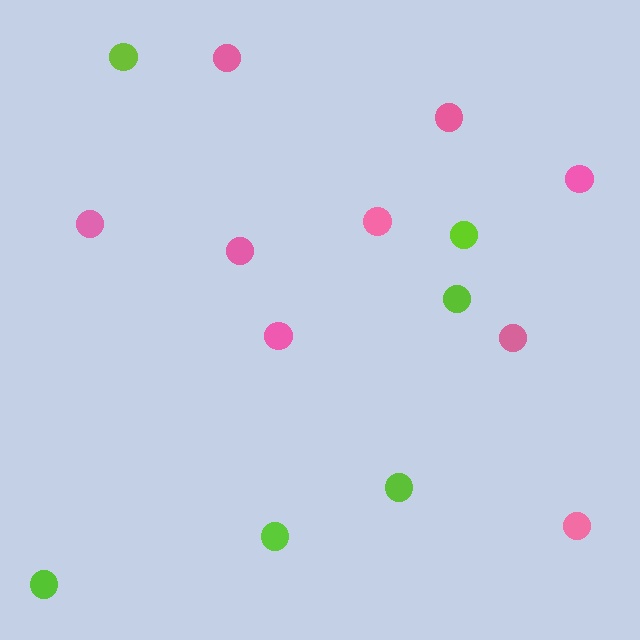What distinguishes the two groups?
There are 2 groups: one group of pink circles (9) and one group of lime circles (6).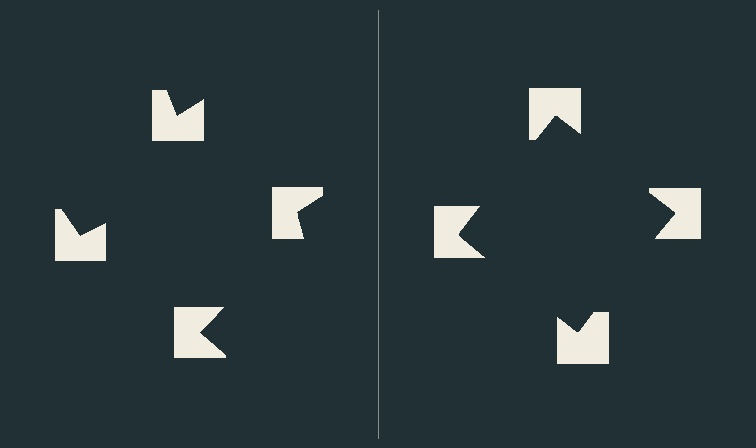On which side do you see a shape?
An illusory square appears on the right side. On the left side the wedge cuts are rotated, so no coherent shape forms.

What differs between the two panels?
The notched squares are positioned identically on both sides; only the wedge orientations differ. On the right they align to a square; on the left they are misaligned.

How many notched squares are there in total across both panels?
8 — 4 on each side.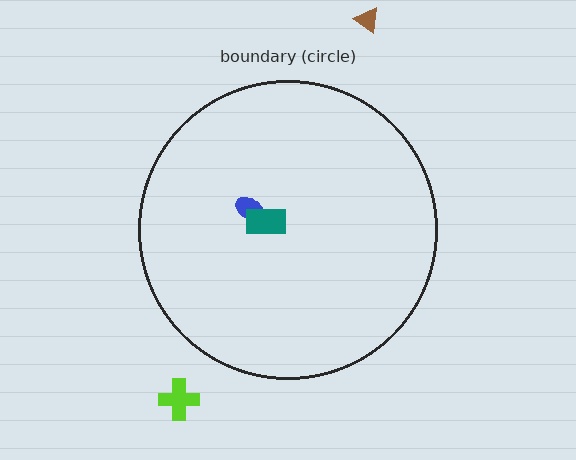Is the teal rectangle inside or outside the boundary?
Inside.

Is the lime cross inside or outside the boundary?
Outside.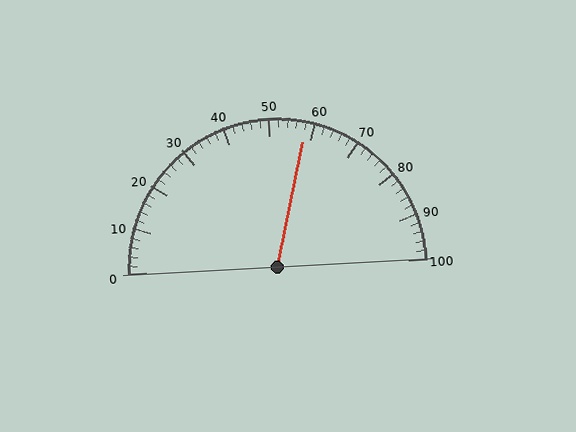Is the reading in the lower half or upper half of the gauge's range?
The reading is in the upper half of the range (0 to 100).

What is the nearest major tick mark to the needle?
The nearest major tick mark is 60.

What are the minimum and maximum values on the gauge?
The gauge ranges from 0 to 100.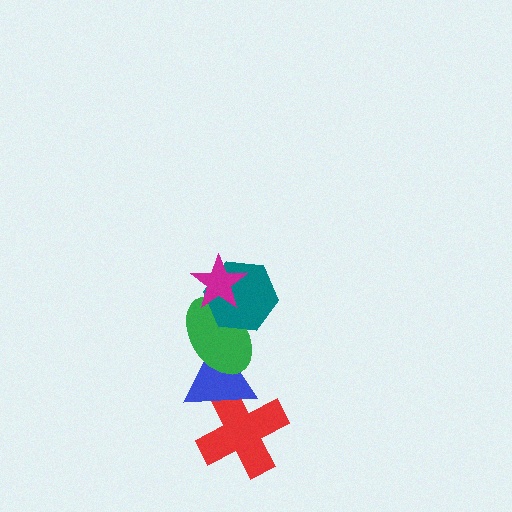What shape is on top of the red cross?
The blue triangle is on top of the red cross.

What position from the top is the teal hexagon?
The teal hexagon is 2nd from the top.